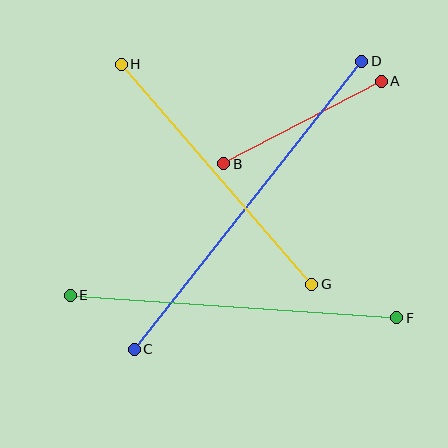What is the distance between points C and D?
The distance is approximately 367 pixels.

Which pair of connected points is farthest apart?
Points C and D are farthest apart.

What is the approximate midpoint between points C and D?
The midpoint is at approximately (248, 205) pixels.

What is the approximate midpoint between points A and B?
The midpoint is at approximately (303, 122) pixels.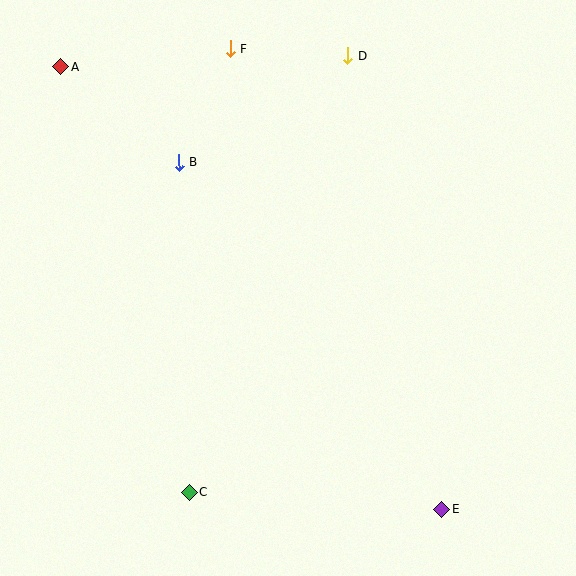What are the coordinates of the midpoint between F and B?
The midpoint between F and B is at (205, 106).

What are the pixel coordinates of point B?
Point B is at (179, 163).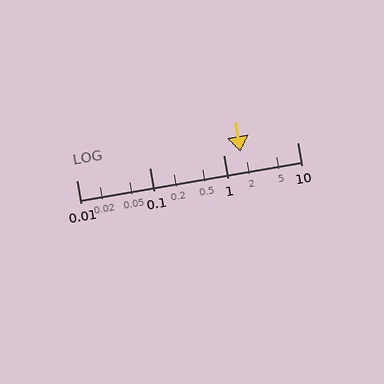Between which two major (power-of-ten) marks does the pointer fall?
The pointer is between 1 and 10.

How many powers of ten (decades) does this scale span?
The scale spans 3 decades, from 0.01 to 10.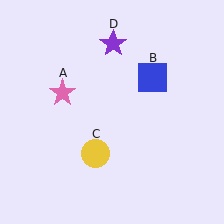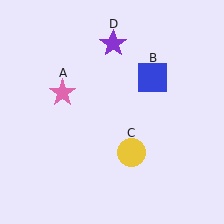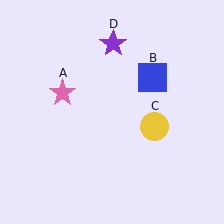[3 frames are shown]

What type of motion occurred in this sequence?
The yellow circle (object C) rotated counterclockwise around the center of the scene.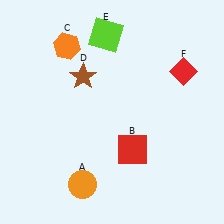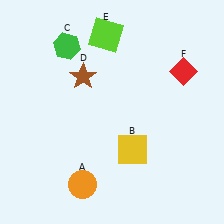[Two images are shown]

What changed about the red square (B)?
In Image 1, B is red. In Image 2, it changed to yellow.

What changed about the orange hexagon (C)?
In Image 1, C is orange. In Image 2, it changed to green.